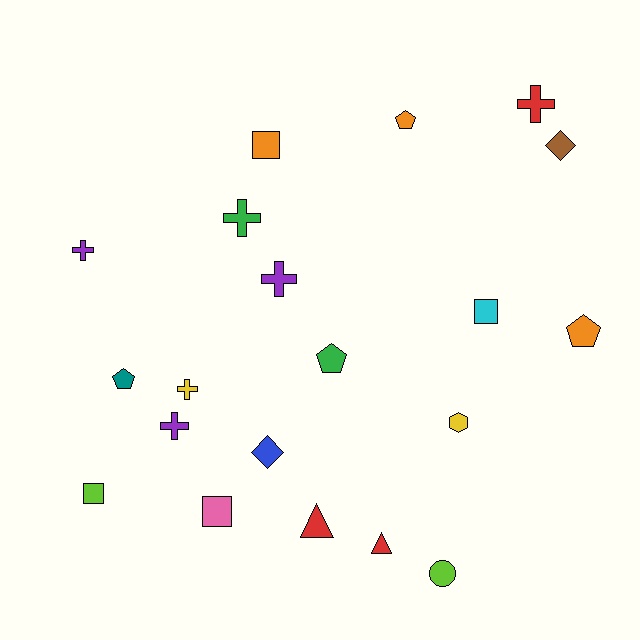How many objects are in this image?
There are 20 objects.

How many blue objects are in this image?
There is 1 blue object.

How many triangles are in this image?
There are 2 triangles.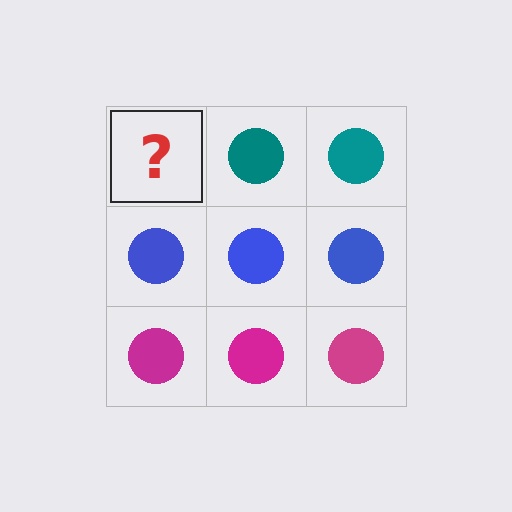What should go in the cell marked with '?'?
The missing cell should contain a teal circle.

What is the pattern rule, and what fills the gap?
The rule is that each row has a consistent color. The gap should be filled with a teal circle.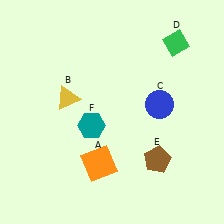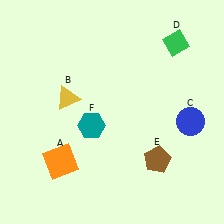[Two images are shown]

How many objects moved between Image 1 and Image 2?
2 objects moved between the two images.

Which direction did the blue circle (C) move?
The blue circle (C) moved right.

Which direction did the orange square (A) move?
The orange square (A) moved left.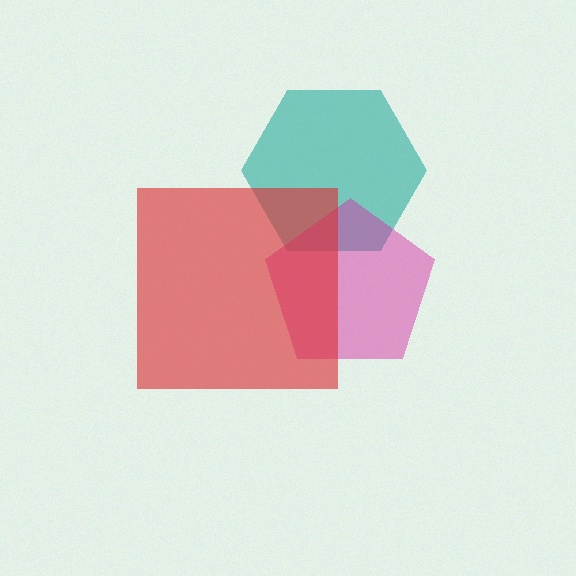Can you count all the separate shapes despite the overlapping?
Yes, there are 3 separate shapes.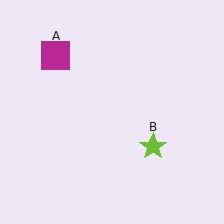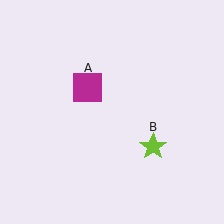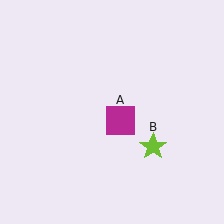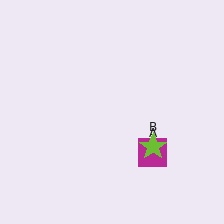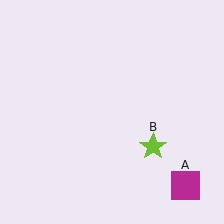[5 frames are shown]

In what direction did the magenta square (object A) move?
The magenta square (object A) moved down and to the right.